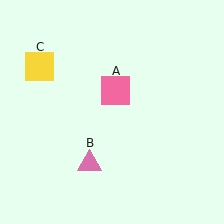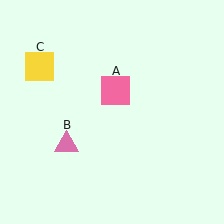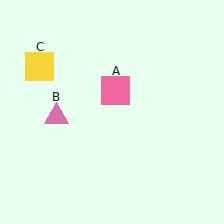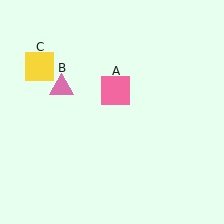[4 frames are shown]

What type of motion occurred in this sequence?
The pink triangle (object B) rotated clockwise around the center of the scene.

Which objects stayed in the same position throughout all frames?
Pink square (object A) and yellow square (object C) remained stationary.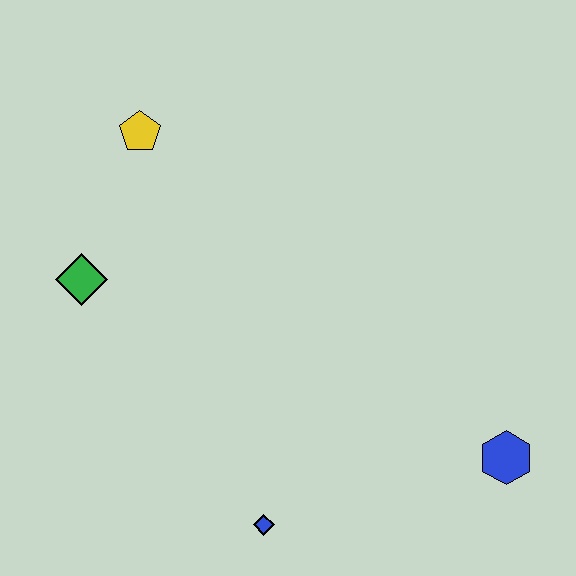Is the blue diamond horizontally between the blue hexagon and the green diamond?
Yes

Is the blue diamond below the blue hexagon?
Yes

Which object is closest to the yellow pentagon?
The green diamond is closest to the yellow pentagon.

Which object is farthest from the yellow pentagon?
The blue hexagon is farthest from the yellow pentagon.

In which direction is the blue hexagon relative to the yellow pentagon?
The blue hexagon is to the right of the yellow pentagon.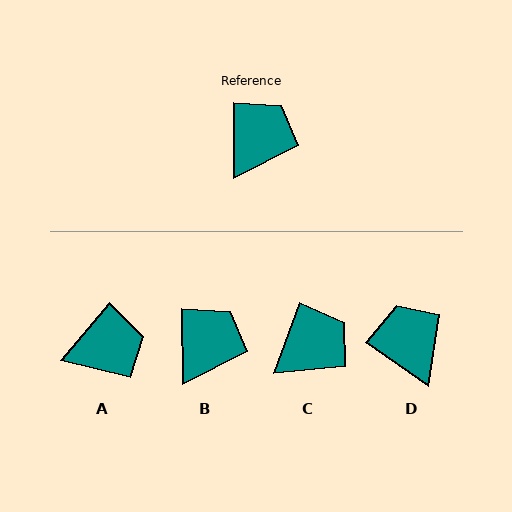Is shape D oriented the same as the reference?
No, it is off by about 55 degrees.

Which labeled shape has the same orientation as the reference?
B.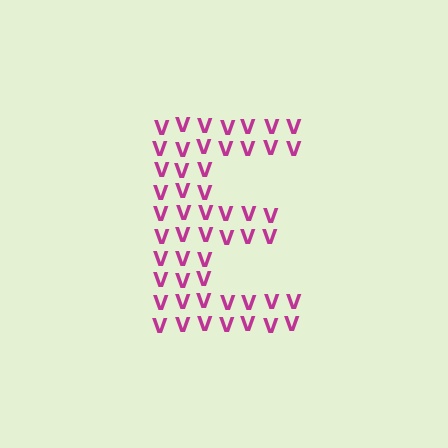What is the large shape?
The large shape is the letter E.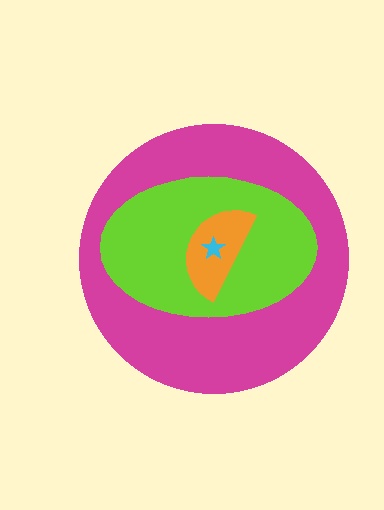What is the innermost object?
The cyan star.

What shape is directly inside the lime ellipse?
The orange semicircle.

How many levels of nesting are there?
4.